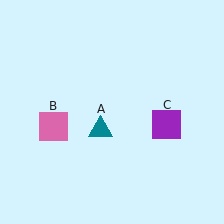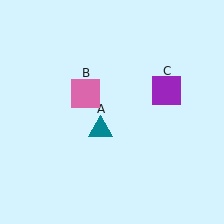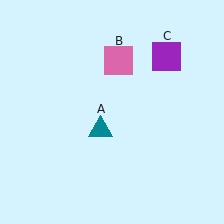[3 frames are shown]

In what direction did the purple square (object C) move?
The purple square (object C) moved up.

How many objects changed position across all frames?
2 objects changed position: pink square (object B), purple square (object C).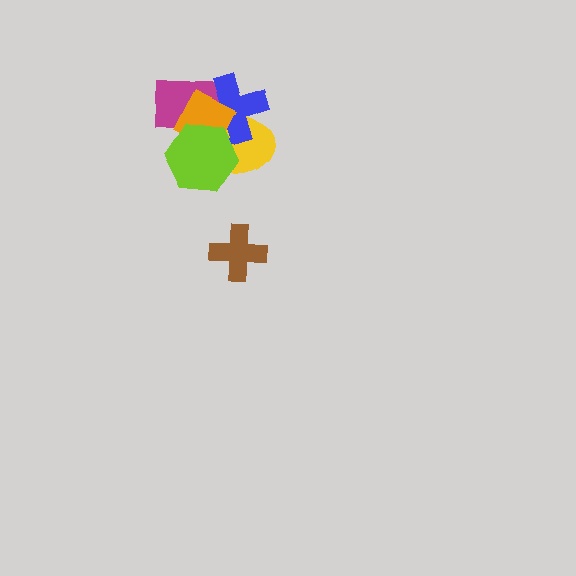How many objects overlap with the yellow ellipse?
4 objects overlap with the yellow ellipse.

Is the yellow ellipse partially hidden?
Yes, it is partially covered by another shape.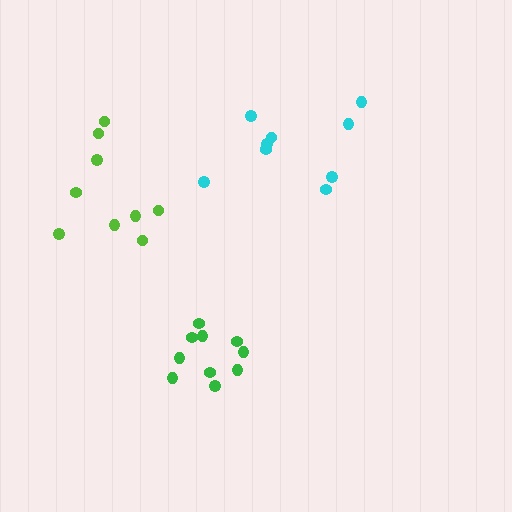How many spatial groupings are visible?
There are 3 spatial groupings.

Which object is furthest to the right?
The cyan cluster is rightmost.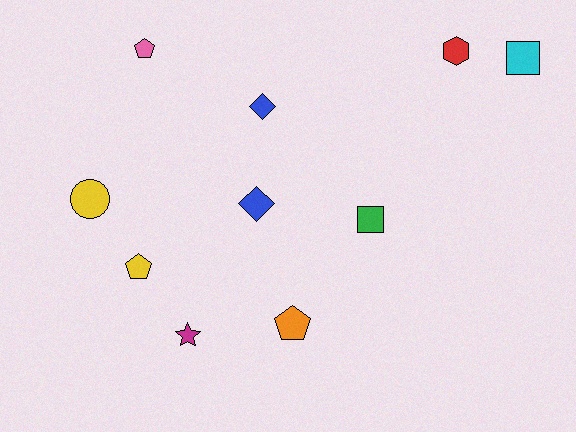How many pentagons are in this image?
There are 3 pentagons.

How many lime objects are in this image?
There are no lime objects.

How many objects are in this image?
There are 10 objects.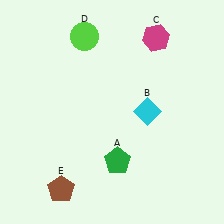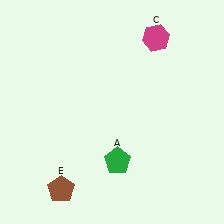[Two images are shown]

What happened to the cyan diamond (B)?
The cyan diamond (B) was removed in Image 2. It was in the top-right area of Image 1.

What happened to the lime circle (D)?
The lime circle (D) was removed in Image 2. It was in the top-left area of Image 1.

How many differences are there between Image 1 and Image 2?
There are 2 differences between the two images.